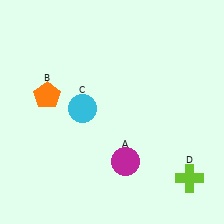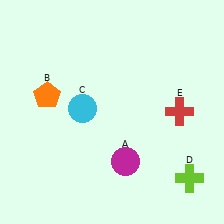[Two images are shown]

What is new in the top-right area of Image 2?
A red cross (E) was added in the top-right area of Image 2.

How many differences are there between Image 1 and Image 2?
There is 1 difference between the two images.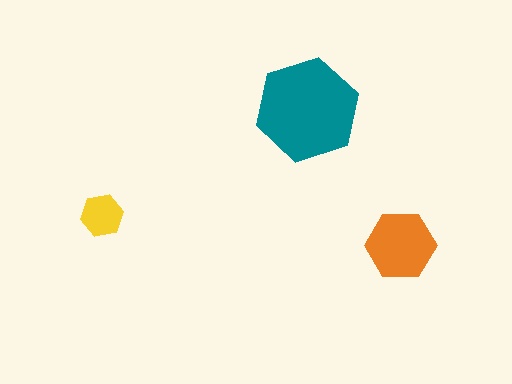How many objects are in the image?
There are 3 objects in the image.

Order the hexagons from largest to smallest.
the teal one, the orange one, the yellow one.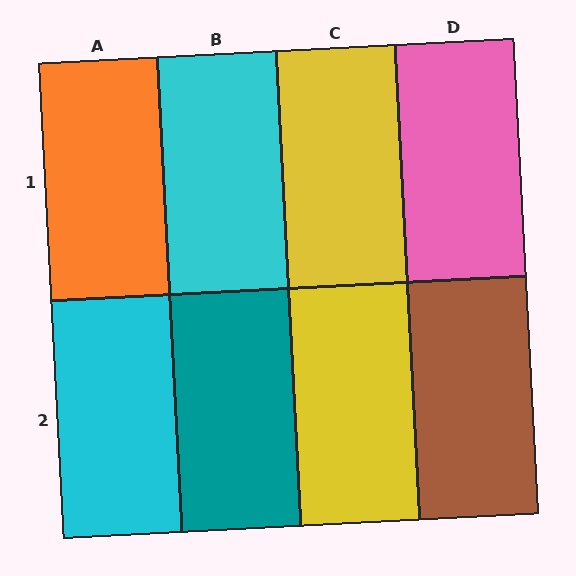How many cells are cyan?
2 cells are cyan.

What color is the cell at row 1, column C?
Yellow.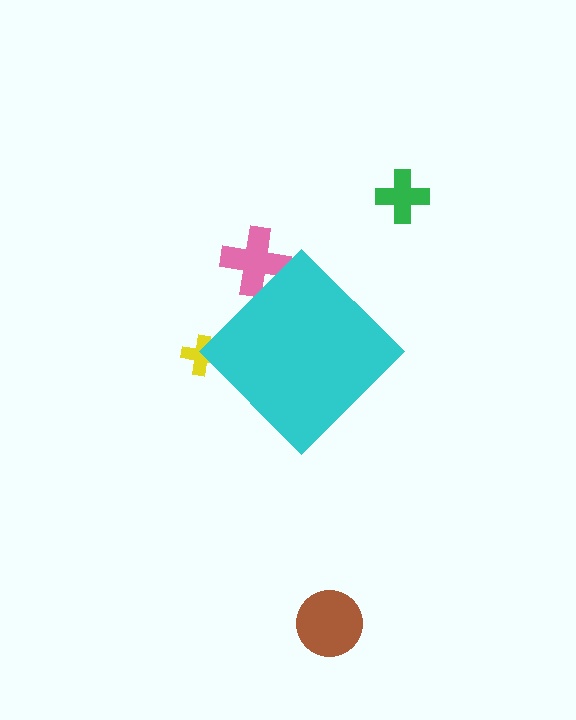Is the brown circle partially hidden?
No, the brown circle is fully visible.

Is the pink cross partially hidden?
Yes, the pink cross is partially hidden behind the cyan diamond.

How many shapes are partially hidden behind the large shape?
2 shapes are partially hidden.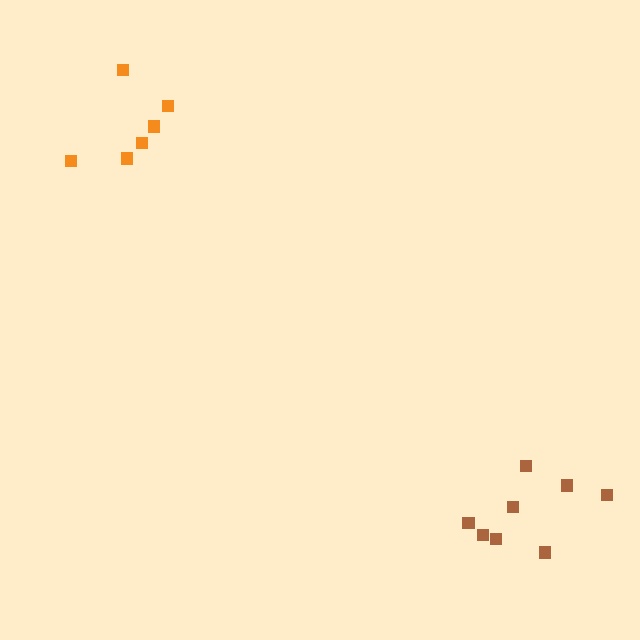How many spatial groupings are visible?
There are 2 spatial groupings.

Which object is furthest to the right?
The brown cluster is rightmost.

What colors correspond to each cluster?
The clusters are colored: orange, brown.